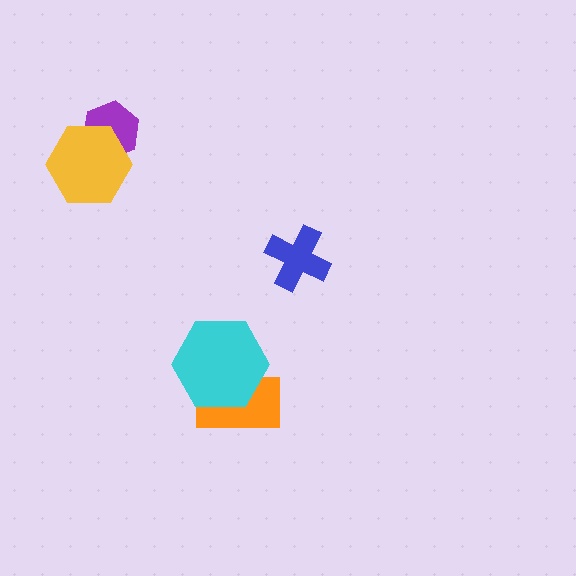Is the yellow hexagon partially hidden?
No, no other shape covers it.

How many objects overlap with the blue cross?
0 objects overlap with the blue cross.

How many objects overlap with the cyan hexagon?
1 object overlaps with the cyan hexagon.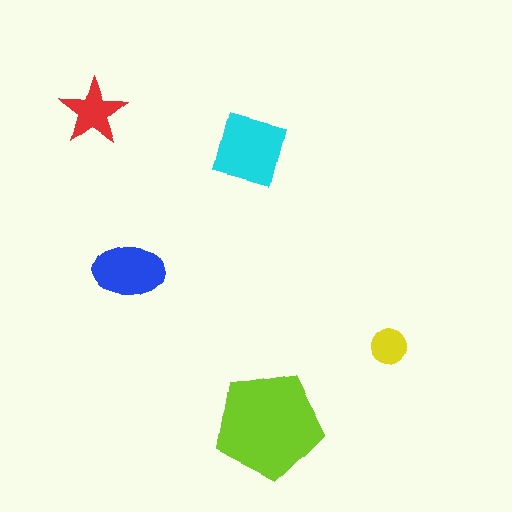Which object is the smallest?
The yellow circle.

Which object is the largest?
The lime pentagon.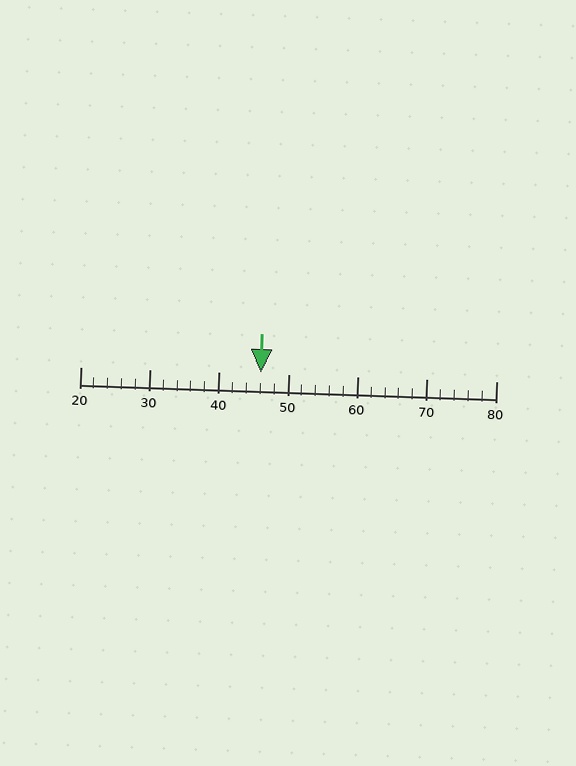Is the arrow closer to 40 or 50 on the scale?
The arrow is closer to 50.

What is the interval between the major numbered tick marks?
The major tick marks are spaced 10 units apart.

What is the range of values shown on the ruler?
The ruler shows values from 20 to 80.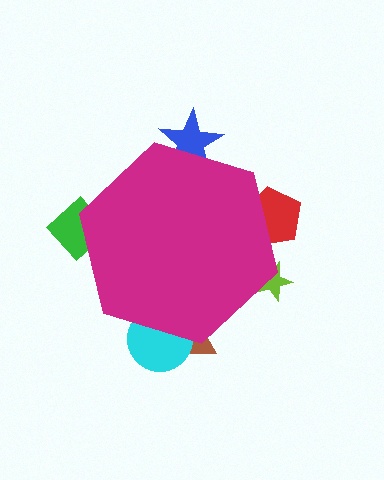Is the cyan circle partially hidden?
Yes, the cyan circle is partially hidden behind the magenta hexagon.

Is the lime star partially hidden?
Yes, the lime star is partially hidden behind the magenta hexagon.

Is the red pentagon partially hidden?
Yes, the red pentagon is partially hidden behind the magenta hexagon.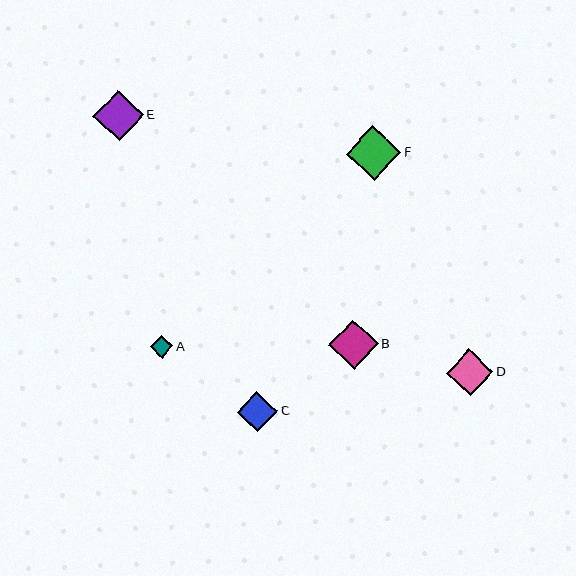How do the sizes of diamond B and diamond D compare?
Diamond B and diamond D are approximately the same size.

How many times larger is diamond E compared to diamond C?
Diamond E is approximately 1.3 times the size of diamond C.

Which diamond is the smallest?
Diamond A is the smallest with a size of approximately 23 pixels.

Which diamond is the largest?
Diamond F is the largest with a size of approximately 55 pixels.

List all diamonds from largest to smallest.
From largest to smallest: F, E, B, D, C, A.